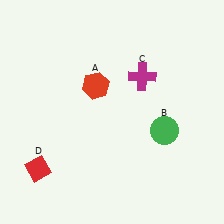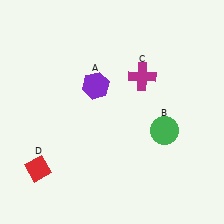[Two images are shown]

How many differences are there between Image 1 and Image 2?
There is 1 difference between the two images.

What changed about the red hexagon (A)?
In Image 1, A is red. In Image 2, it changed to purple.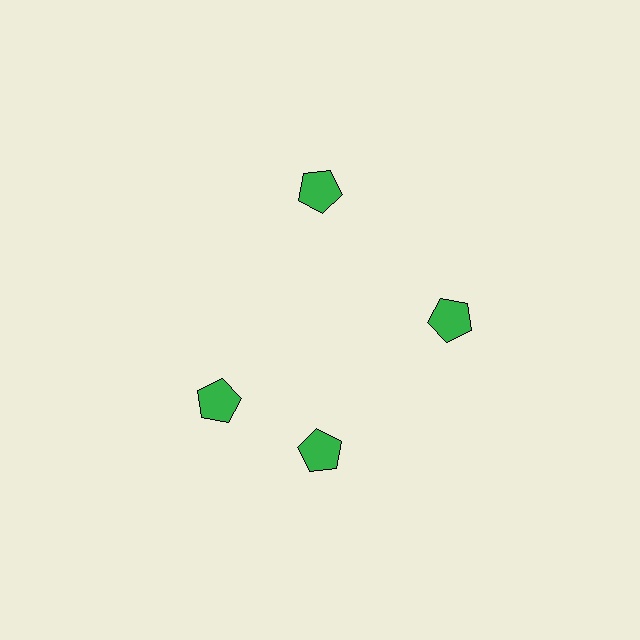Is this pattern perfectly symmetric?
No. The 4 green pentagons are arranged in a ring, but one element near the 9 o'clock position is rotated out of alignment along the ring, breaking the 4-fold rotational symmetry.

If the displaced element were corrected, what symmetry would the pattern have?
It would have 4-fold rotational symmetry — the pattern would map onto itself every 90 degrees.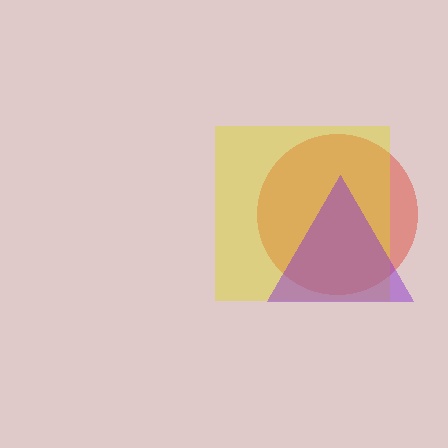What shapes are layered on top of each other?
The layered shapes are: a red circle, a yellow square, a purple triangle.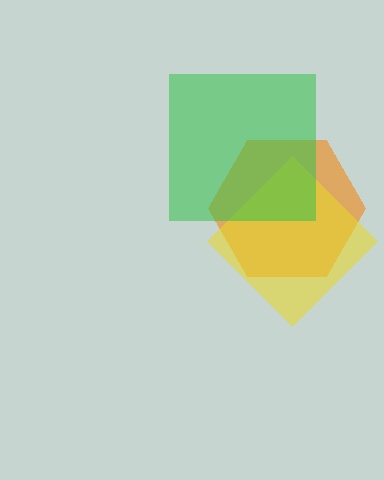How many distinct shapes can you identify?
There are 3 distinct shapes: an orange hexagon, a yellow diamond, a green square.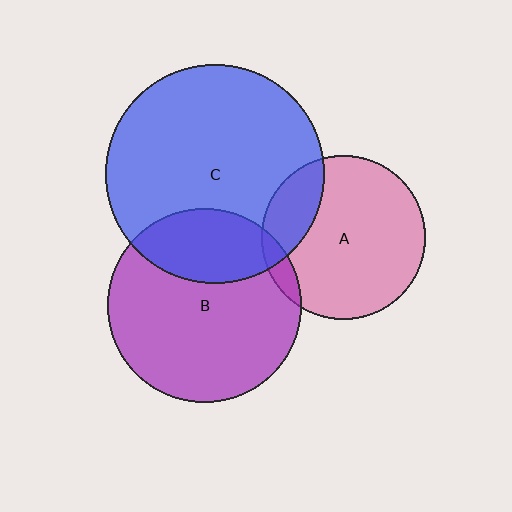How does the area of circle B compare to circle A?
Approximately 1.4 times.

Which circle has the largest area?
Circle C (blue).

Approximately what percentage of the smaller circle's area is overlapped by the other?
Approximately 30%.